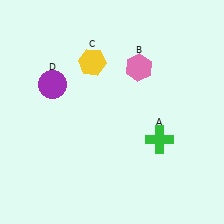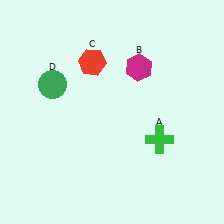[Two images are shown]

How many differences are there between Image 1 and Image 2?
There are 3 differences between the two images.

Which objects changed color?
B changed from pink to magenta. C changed from yellow to red. D changed from purple to green.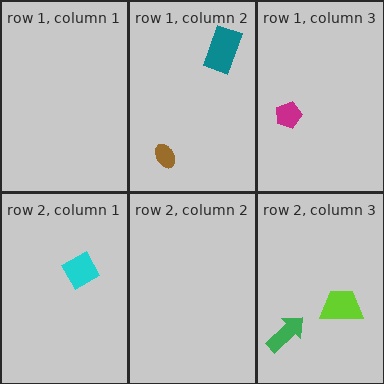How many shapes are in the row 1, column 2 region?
2.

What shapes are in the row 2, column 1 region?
The cyan square.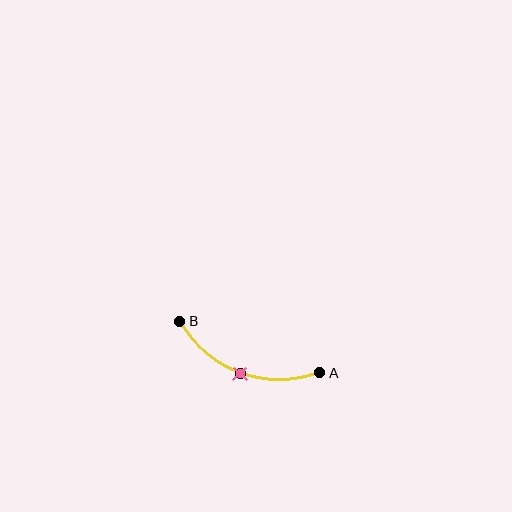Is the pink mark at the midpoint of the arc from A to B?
Yes. The pink mark lies on the arc at equal arc-length from both A and B — it is the arc midpoint.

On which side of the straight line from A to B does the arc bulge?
The arc bulges below the straight line connecting A and B.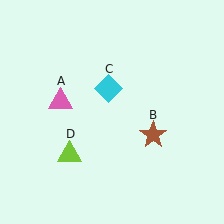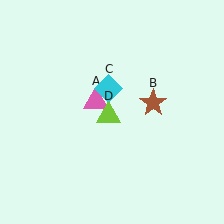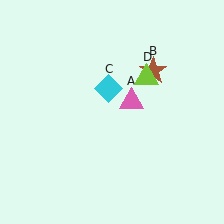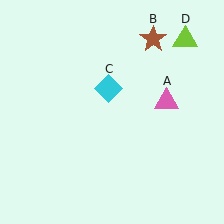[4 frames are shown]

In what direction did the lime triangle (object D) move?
The lime triangle (object D) moved up and to the right.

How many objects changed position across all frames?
3 objects changed position: pink triangle (object A), brown star (object B), lime triangle (object D).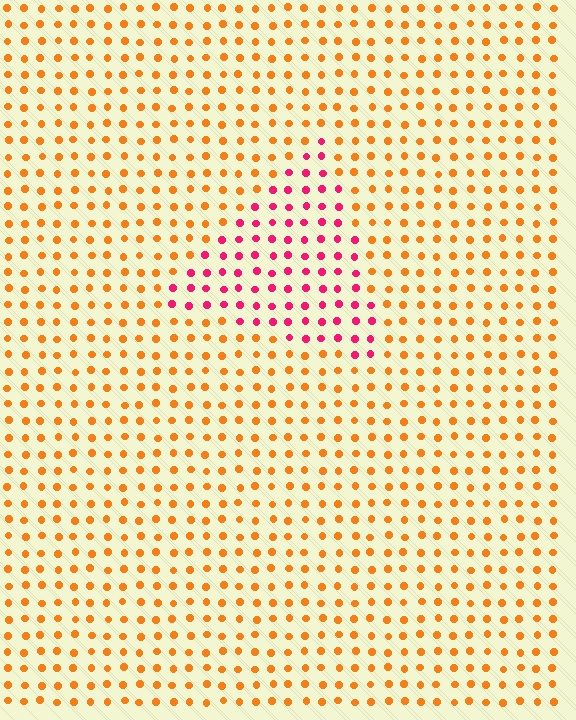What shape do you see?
I see a triangle.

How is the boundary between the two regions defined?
The boundary is defined purely by a slight shift in hue (about 53 degrees). Spacing, size, and orientation are identical on both sides.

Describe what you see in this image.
The image is filled with small orange elements in a uniform arrangement. A triangle-shaped region is visible where the elements are tinted to a slightly different hue, forming a subtle color boundary.